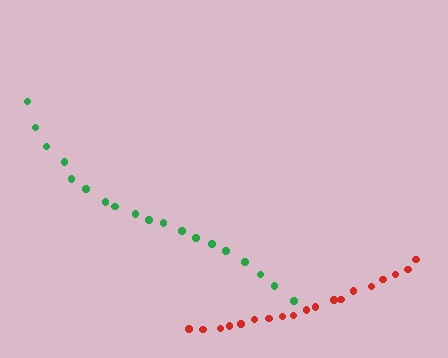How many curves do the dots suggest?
There are 2 distinct paths.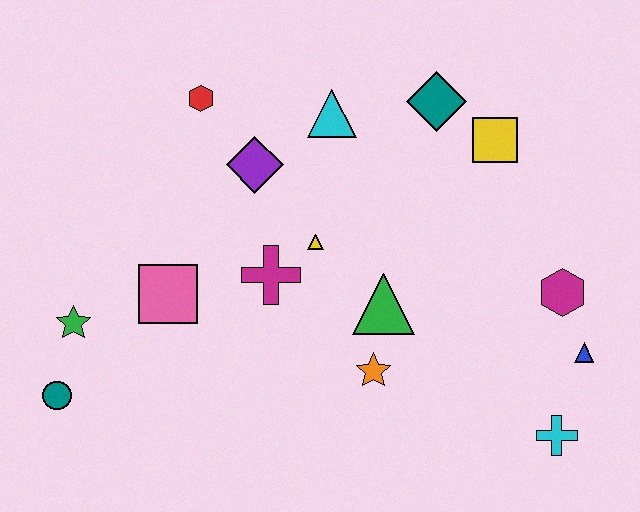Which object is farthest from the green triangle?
The teal circle is farthest from the green triangle.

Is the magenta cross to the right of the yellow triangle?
No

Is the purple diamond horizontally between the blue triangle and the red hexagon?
Yes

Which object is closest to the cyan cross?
The blue triangle is closest to the cyan cross.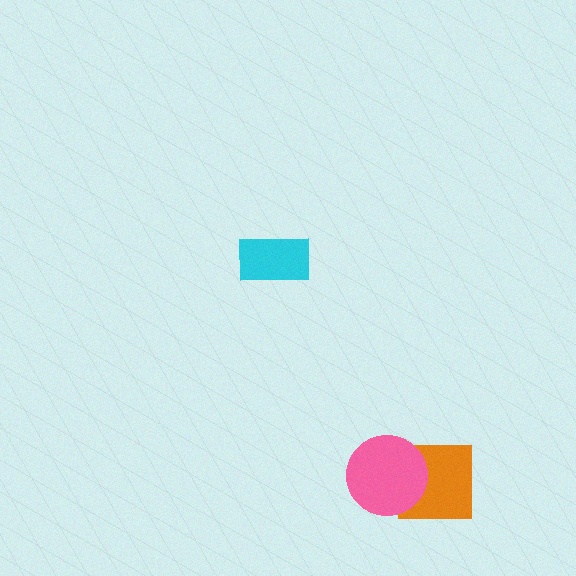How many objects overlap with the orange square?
1 object overlaps with the orange square.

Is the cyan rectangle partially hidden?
No, no other shape covers it.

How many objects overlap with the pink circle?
1 object overlaps with the pink circle.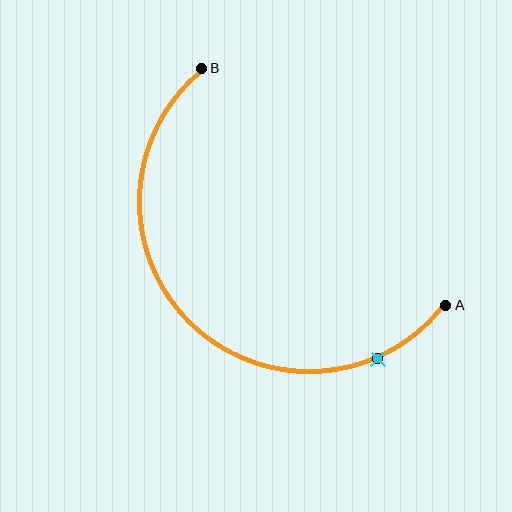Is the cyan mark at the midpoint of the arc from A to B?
No. The cyan mark lies on the arc but is closer to endpoint A. The arc midpoint would be at the point on the curve equidistant along the arc from both A and B.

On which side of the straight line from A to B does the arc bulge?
The arc bulges below and to the left of the straight line connecting A and B.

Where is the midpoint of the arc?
The arc midpoint is the point on the curve farthest from the straight line joining A and B. It sits below and to the left of that line.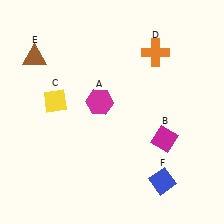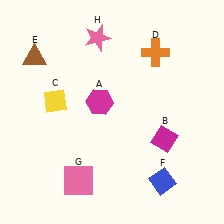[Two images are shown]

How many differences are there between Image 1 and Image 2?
There are 2 differences between the two images.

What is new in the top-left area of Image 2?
A pink star (H) was added in the top-left area of Image 2.